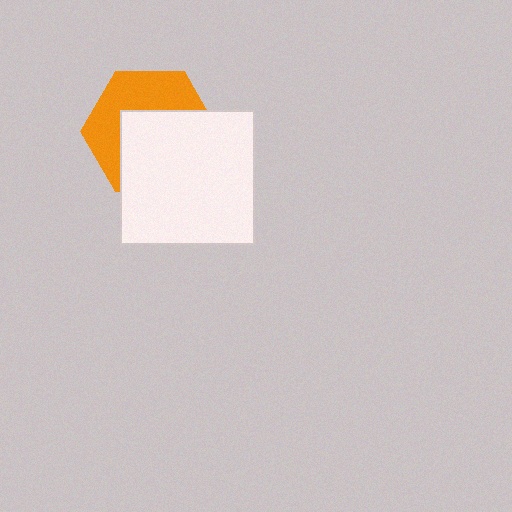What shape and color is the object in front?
The object in front is a white square.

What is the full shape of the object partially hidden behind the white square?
The partially hidden object is an orange hexagon.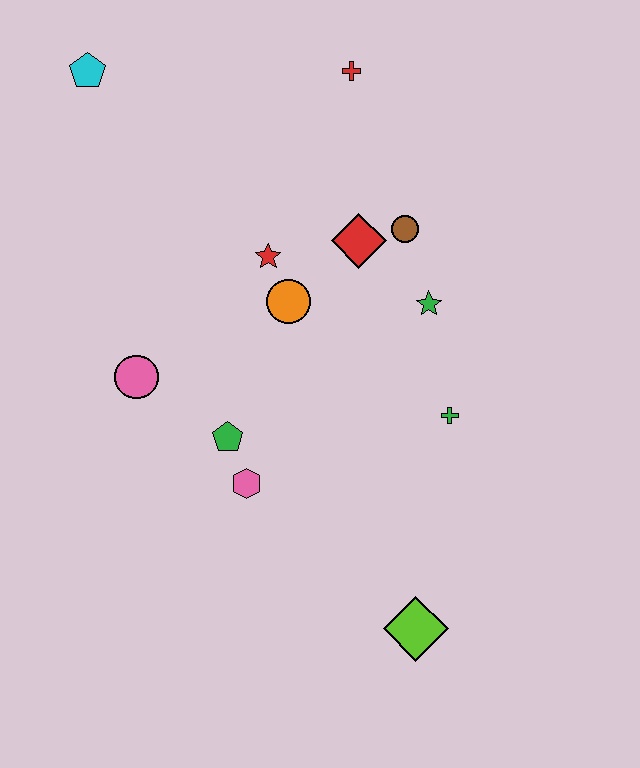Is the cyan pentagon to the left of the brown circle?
Yes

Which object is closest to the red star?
The orange circle is closest to the red star.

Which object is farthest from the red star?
The lime diamond is farthest from the red star.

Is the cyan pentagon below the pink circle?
No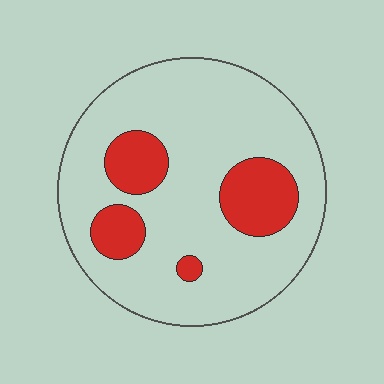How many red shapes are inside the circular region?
4.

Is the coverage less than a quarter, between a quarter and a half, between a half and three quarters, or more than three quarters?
Less than a quarter.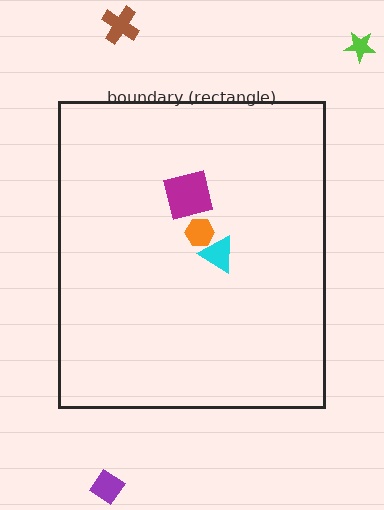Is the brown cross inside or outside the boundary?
Outside.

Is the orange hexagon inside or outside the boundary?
Inside.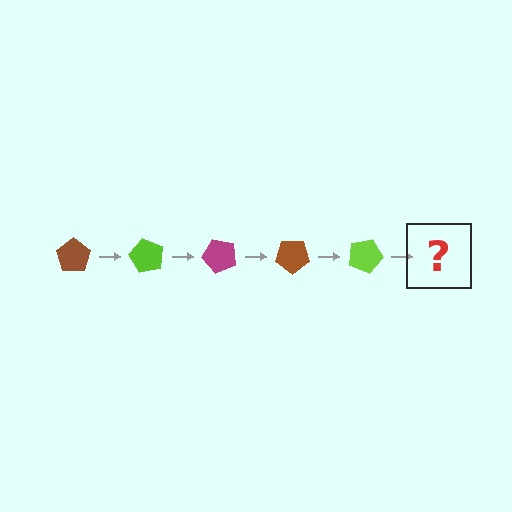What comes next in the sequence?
The next element should be a magenta pentagon, rotated 300 degrees from the start.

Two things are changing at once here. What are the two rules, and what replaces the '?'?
The two rules are that it rotates 60 degrees each step and the color cycles through brown, lime, and magenta. The '?' should be a magenta pentagon, rotated 300 degrees from the start.